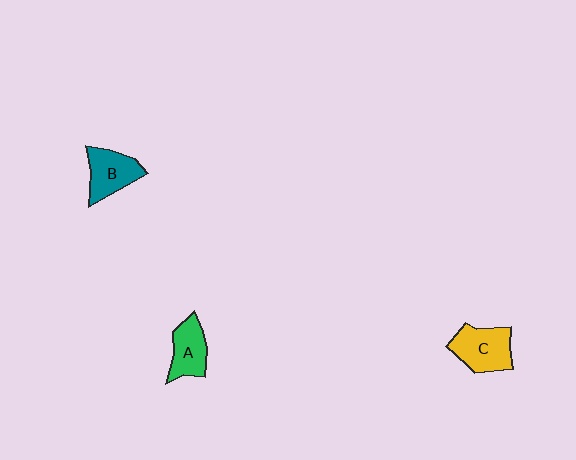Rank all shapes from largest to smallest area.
From largest to smallest: C (yellow), B (teal), A (green).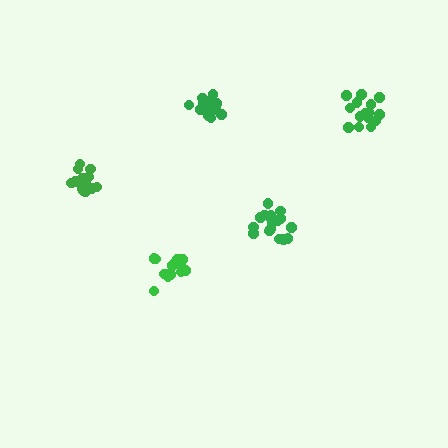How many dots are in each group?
Group 1: 16 dots, Group 2: 14 dots, Group 3: 19 dots, Group 4: 15 dots, Group 5: 16 dots (80 total).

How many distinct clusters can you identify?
There are 5 distinct clusters.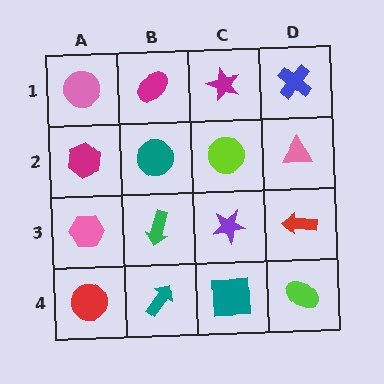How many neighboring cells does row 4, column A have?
2.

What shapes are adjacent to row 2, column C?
A magenta star (row 1, column C), a purple star (row 3, column C), a teal circle (row 2, column B), a pink triangle (row 2, column D).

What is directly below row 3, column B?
A teal arrow.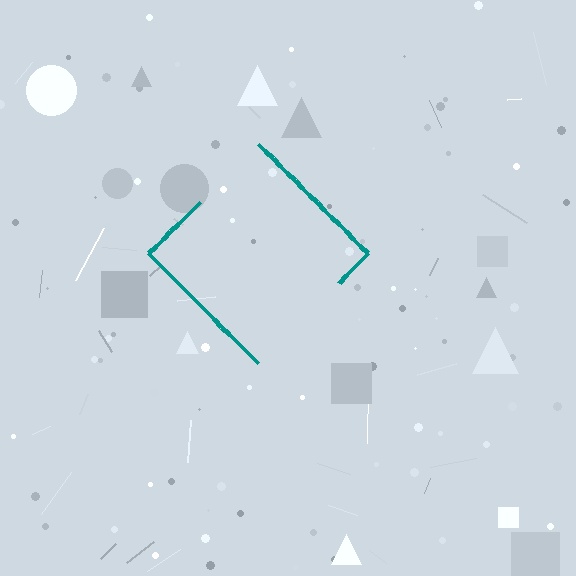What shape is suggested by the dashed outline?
The dashed outline suggests a diamond.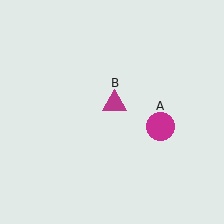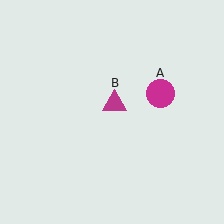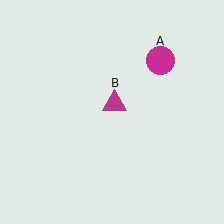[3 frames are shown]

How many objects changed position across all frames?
1 object changed position: magenta circle (object A).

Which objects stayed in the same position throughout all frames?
Magenta triangle (object B) remained stationary.